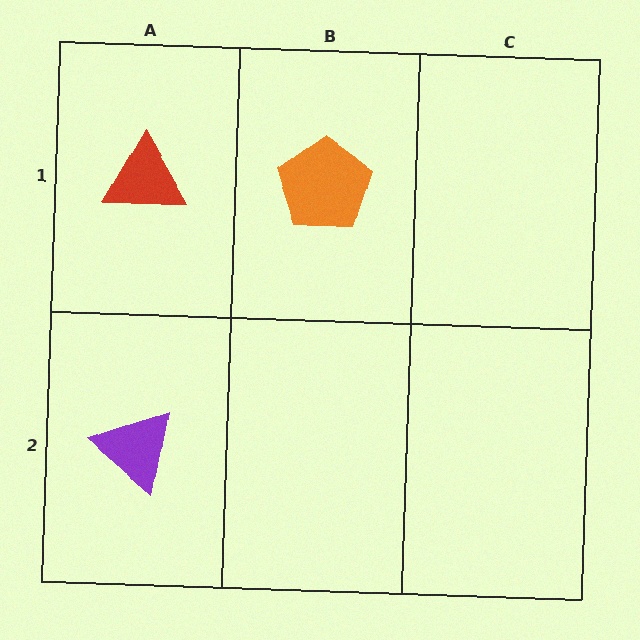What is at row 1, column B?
An orange pentagon.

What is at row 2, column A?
A purple triangle.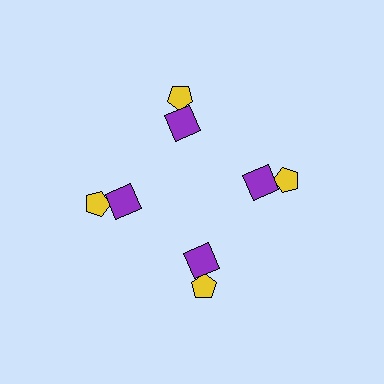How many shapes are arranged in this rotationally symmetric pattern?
There are 8 shapes, arranged in 4 groups of 2.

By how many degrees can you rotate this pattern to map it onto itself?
The pattern maps onto itself every 90 degrees of rotation.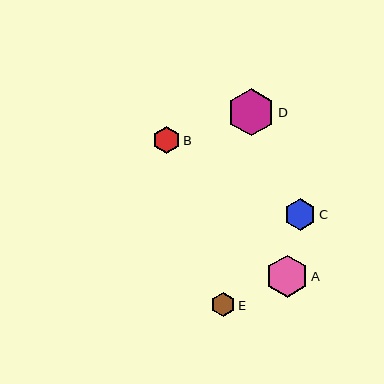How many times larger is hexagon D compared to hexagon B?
Hexagon D is approximately 1.7 times the size of hexagon B.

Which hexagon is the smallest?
Hexagon E is the smallest with a size of approximately 24 pixels.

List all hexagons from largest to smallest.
From largest to smallest: D, A, C, B, E.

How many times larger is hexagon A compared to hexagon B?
Hexagon A is approximately 1.5 times the size of hexagon B.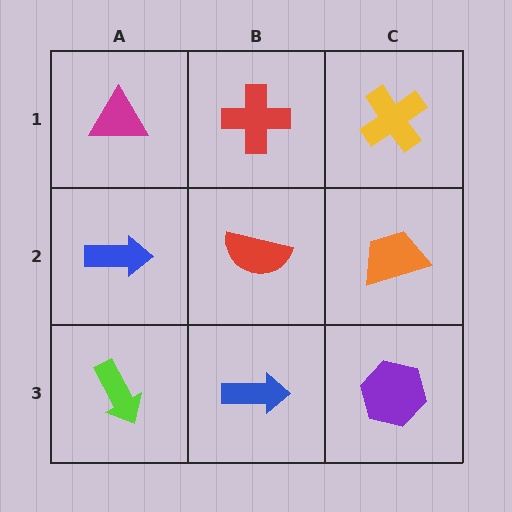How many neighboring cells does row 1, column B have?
3.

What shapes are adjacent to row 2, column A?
A magenta triangle (row 1, column A), a lime arrow (row 3, column A), a red semicircle (row 2, column B).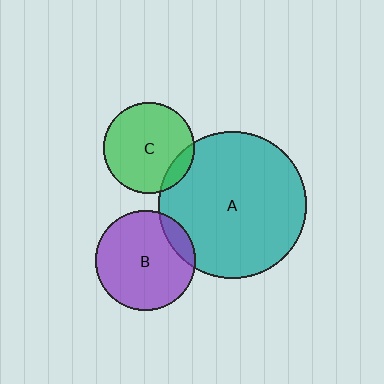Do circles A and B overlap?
Yes.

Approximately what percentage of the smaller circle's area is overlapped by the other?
Approximately 10%.